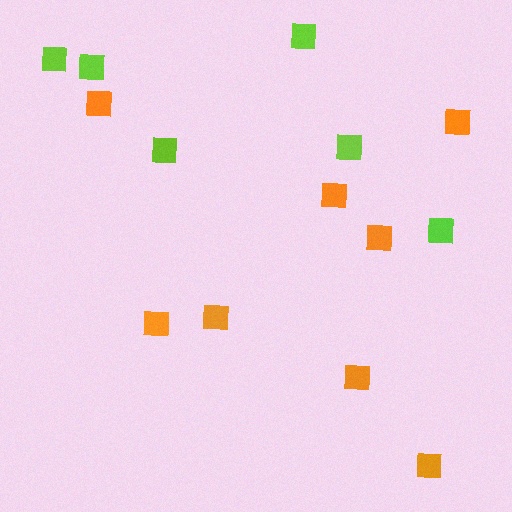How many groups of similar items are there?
There are 2 groups: one group of lime squares (6) and one group of orange squares (8).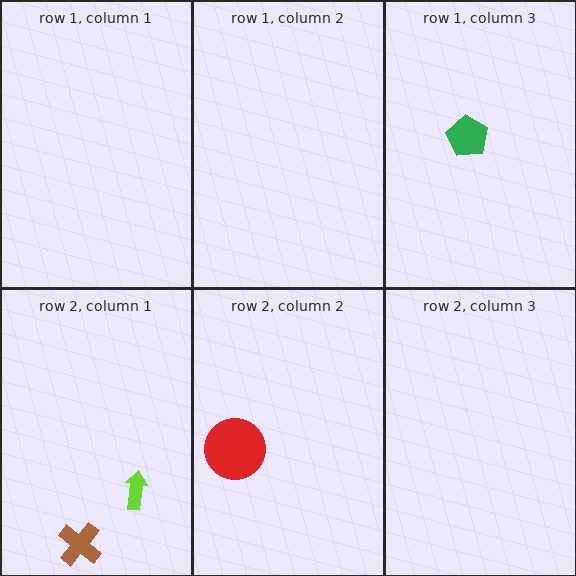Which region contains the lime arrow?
The row 2, column 1 region.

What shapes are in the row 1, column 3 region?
The green pentagon.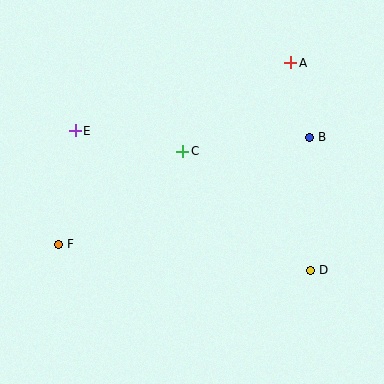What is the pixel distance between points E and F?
The distance between E and F is 114 pixels.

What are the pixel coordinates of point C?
Point C is at (183, 151).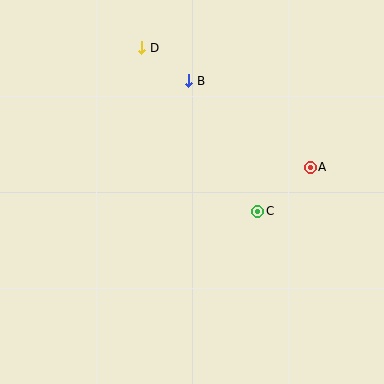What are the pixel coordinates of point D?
Point D is at (142, 48).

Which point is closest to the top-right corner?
Point A is closest to the top-right corner.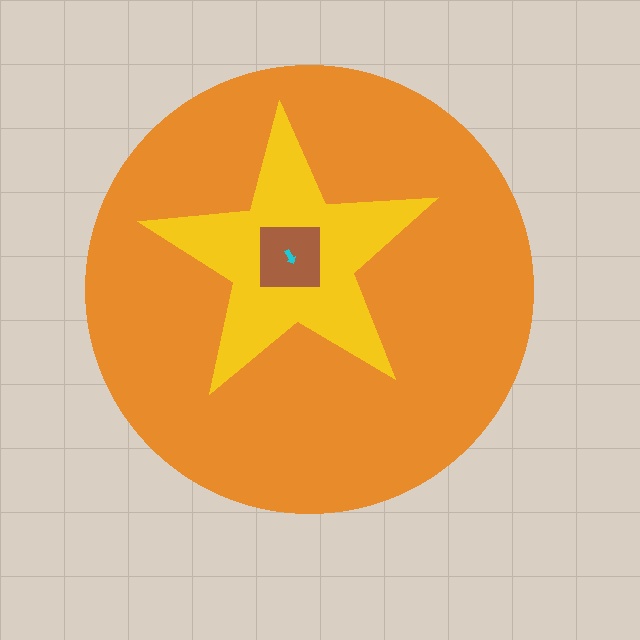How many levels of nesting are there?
4.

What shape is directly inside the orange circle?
The yellow star.